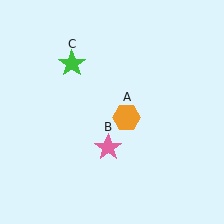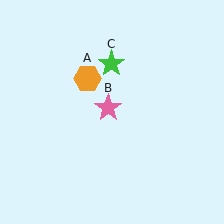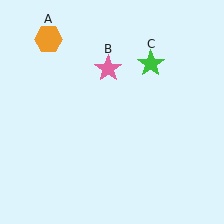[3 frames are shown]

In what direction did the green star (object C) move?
The green star (object C) moved right.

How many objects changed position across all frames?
3 objects changed position: orange hexagon (object A), pink star (object B), green star (object C).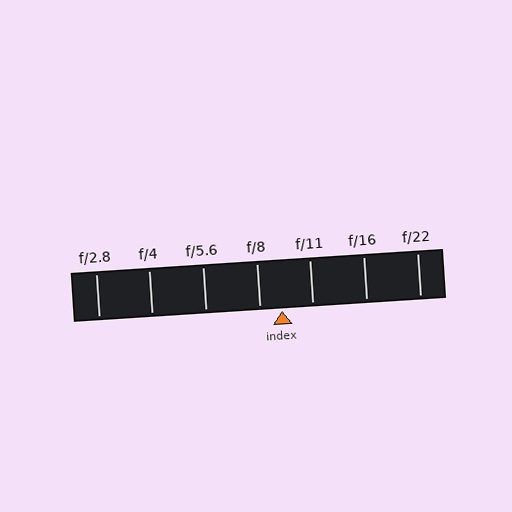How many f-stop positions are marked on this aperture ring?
There are 7 f-stop positions marked.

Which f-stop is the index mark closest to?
The index mark is closest to f/8.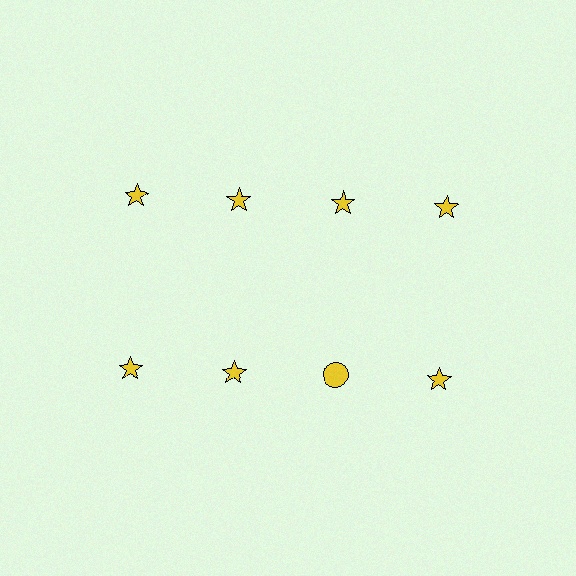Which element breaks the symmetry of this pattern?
The yellow circle in the second row, center column breaks the symmetry. All other shapes are yellow stars.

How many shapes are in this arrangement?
There are 8 shapes arranged in a grid pattern.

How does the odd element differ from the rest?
It has a different shape: circle instead of star.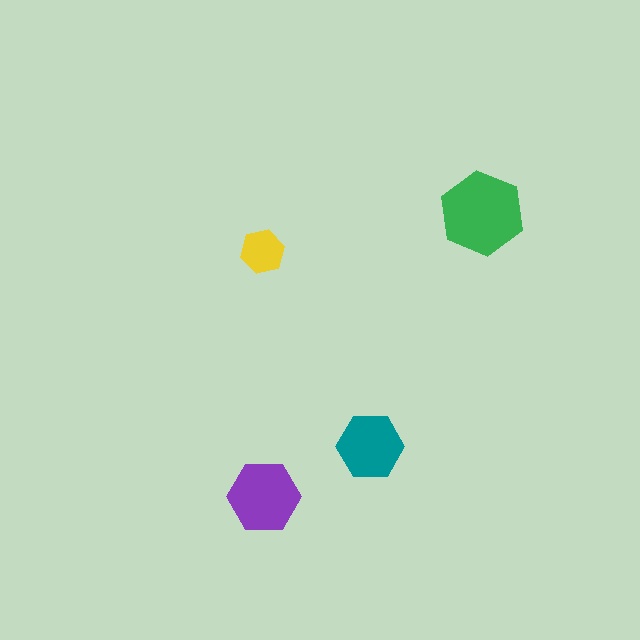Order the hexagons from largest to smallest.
the green one, the purple one, the teal one, the yellow one.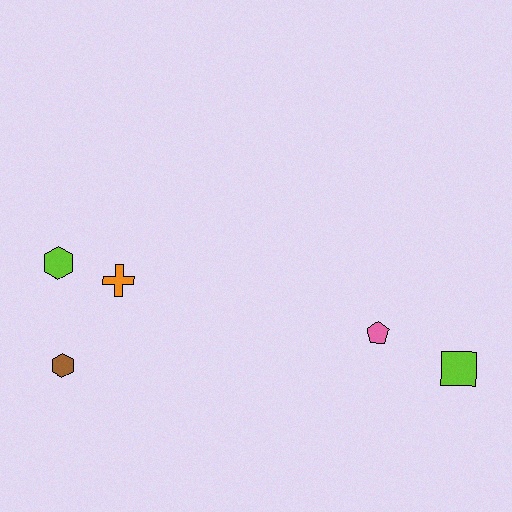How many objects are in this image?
There are 5 objects.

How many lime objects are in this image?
There are 2 lime objects.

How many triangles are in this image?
There are no triangles.